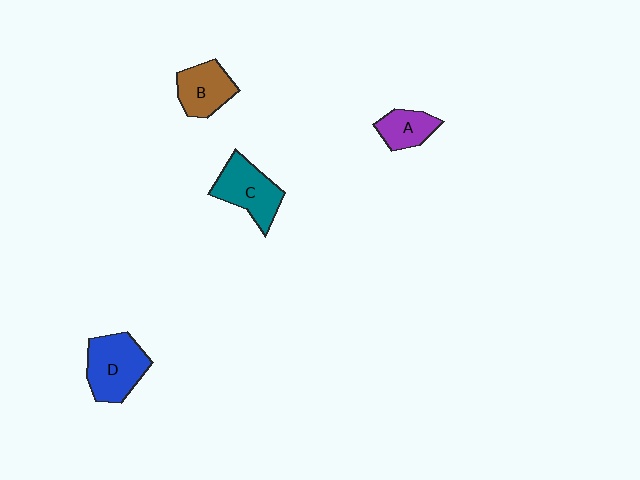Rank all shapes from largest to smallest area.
From largest to smallest: D (blue), C (teal), B (brown), A (purple).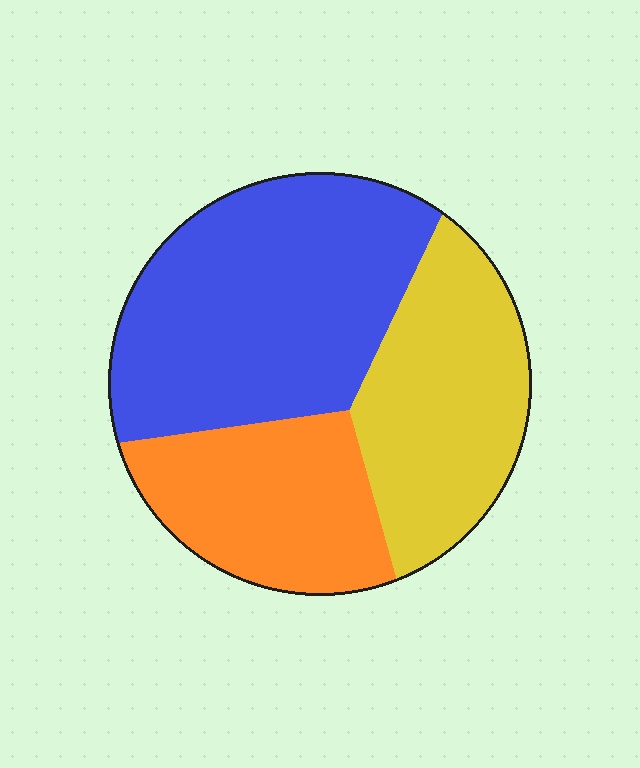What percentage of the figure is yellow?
Yellow takes up about one third (1/3) of the figure.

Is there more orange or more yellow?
Yellow.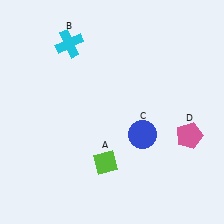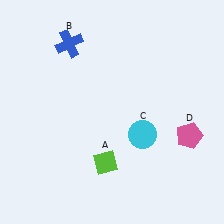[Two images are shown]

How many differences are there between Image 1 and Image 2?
There are 2 differences between the two images.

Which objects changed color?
B changed from cyan to blue. C changed from blue to cyan.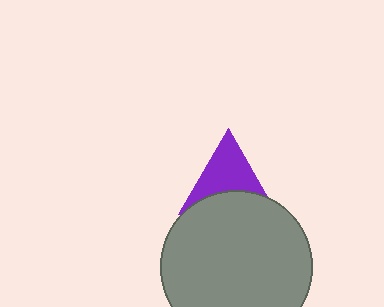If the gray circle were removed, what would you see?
You would see the complete purple triangle.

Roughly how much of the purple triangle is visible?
About half of it is visible (roughly 59%).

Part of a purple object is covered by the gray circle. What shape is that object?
It is a triangle.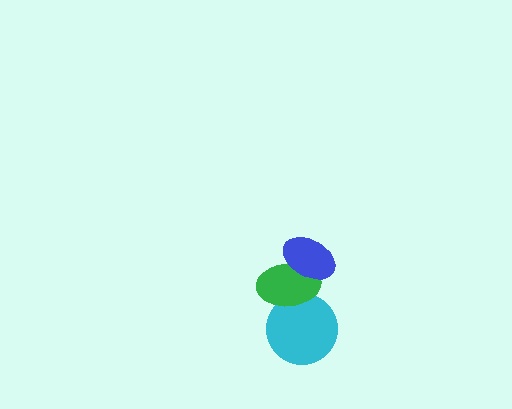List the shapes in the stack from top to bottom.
From top to bottom: the blue ellipse, the green ellipse, the cyan circle.